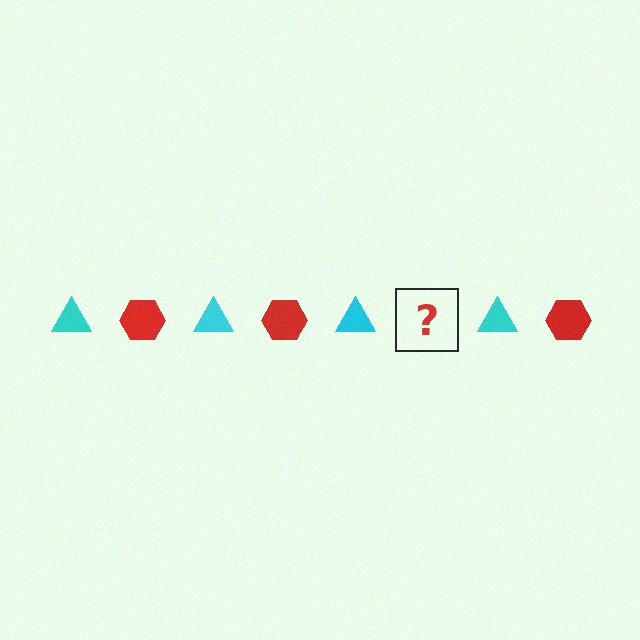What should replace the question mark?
The question mark should be replaced with a red hexagon.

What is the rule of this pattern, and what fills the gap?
The rule is that the pattern alternates between cyan triangle and red hexagon. The gap should be filled with a red hexagon.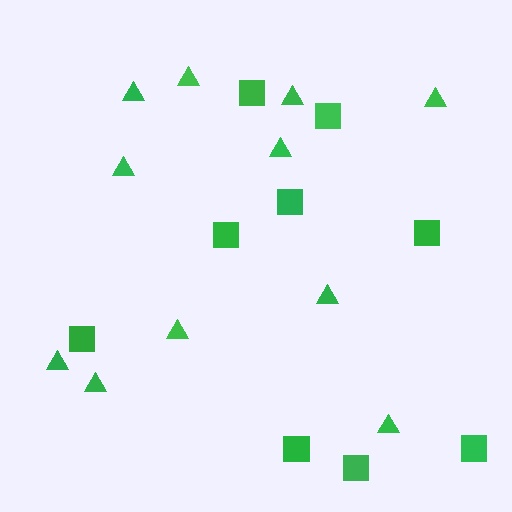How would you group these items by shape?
There are 2 groups: one group of triangles (11) and one group of squares (9).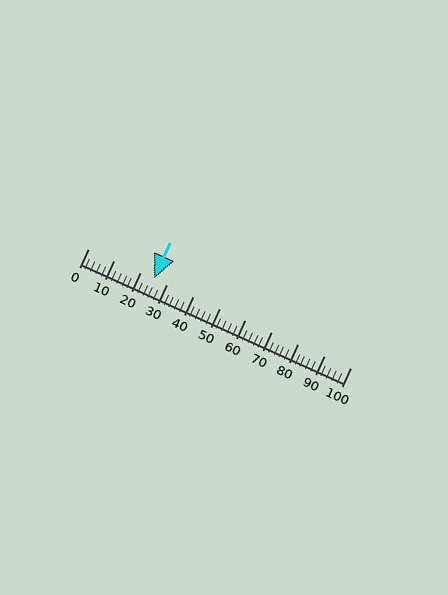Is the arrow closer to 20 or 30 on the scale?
The arrow is closer to 30.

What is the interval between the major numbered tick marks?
The major tick marks are spaced 10 units apart.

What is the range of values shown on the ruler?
The ruler shows values from 0 to 100.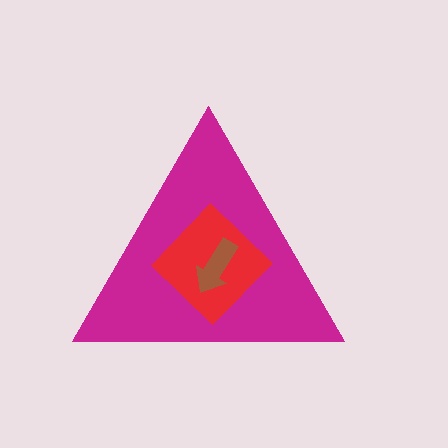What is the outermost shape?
The magenta triangle.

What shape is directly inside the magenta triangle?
The red diamond.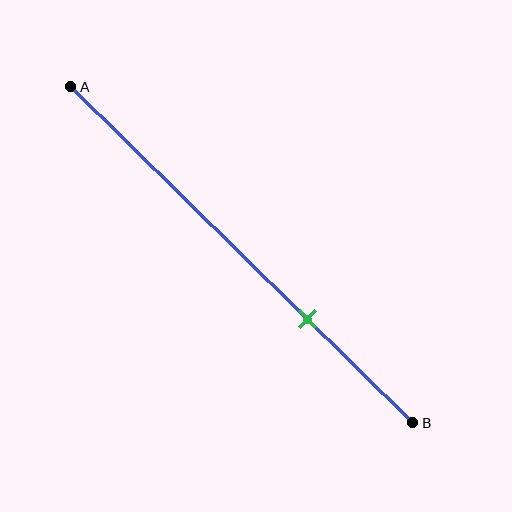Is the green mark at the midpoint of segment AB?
No, the mark is at about 70% from A, not at the 50% midpoint.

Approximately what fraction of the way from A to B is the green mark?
The green mark is approximately 70% of the way from A to B.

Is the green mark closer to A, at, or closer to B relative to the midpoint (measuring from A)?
The green mark is closer to point B than the midpoint of segment AB.